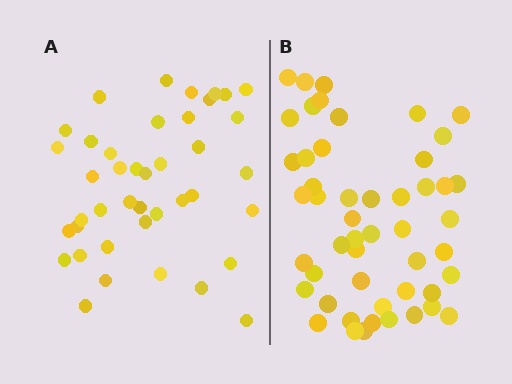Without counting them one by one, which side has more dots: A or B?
Region B (the right region) has more dots.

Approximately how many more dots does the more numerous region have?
Region B has roughly 8 or so more dots than region A.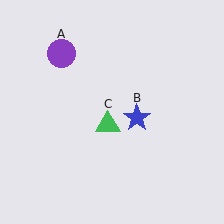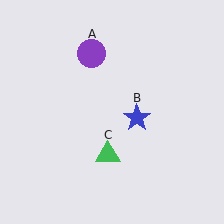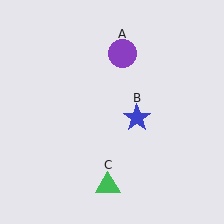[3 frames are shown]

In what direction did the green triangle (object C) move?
The green triangle (object C) moved down.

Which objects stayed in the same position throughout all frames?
Blue star (object B) remained stationary.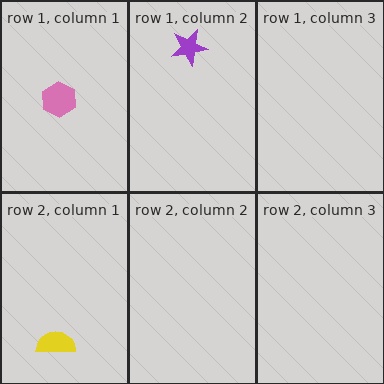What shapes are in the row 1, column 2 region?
The purple star.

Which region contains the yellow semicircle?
The row 2, column 1 region.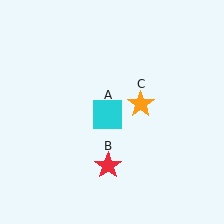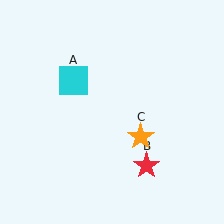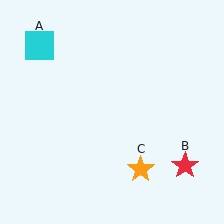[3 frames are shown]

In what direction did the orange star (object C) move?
The orange star (object C) moved down.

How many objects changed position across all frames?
3 objects changed position: cyan square (object A), red star (object B), orange star (object C).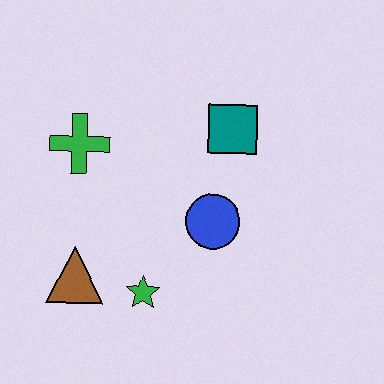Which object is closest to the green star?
The brown triangle is closest to the green star.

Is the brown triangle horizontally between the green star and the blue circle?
No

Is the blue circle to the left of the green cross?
No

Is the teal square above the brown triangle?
Yes